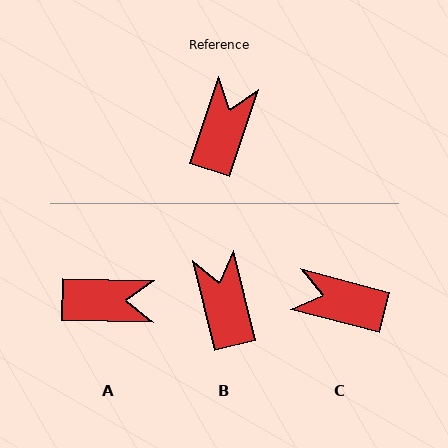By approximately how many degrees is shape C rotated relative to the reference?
Approximately 94 degrees counter-clockwise.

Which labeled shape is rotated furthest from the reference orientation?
C, about 94 degrees away.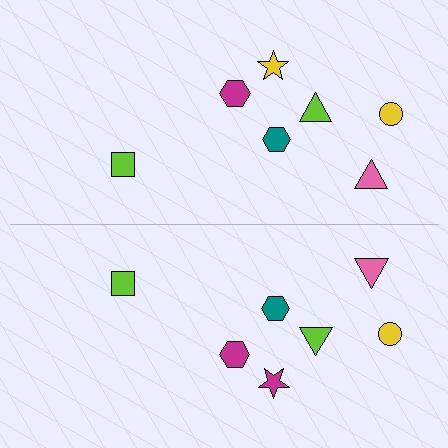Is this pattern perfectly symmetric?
No, the pattern is not perfectly symmetric. The magenta star on the bottom side breaks the symmetry — its mirror counterpart is yellow.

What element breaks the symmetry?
The magenta star on the bottom side breaks the symmetry — its mirror counterpart is yellow.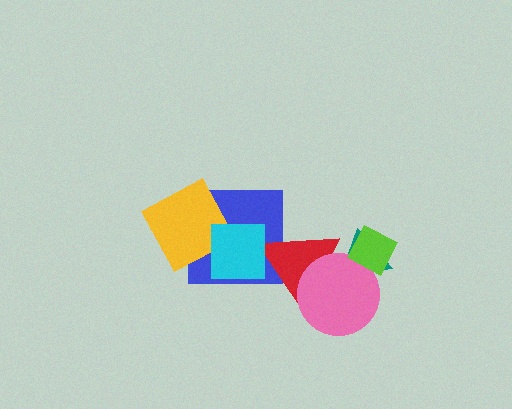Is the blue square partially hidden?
Yes, it is partially covered by another shape.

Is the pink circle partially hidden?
Yes, it is partially covered by another shape.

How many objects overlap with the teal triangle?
3 objects overlap with the teal triangle.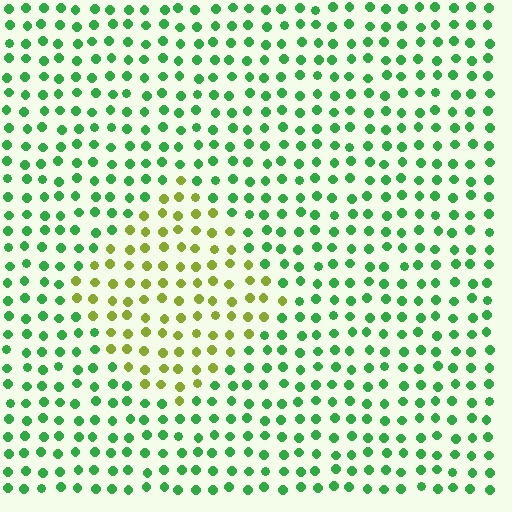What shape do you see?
I see a diamond.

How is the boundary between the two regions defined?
The boundary is defined purely by a slight shift in hue (about 53 degrees). Spacing, size, and orientation are identical on both sides.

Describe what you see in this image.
The image is filled with small green elements in a uniform arrangement. A diamond-shaped region is visible where the elements are tinted to a slightly different hue, forming a subtle color boundary.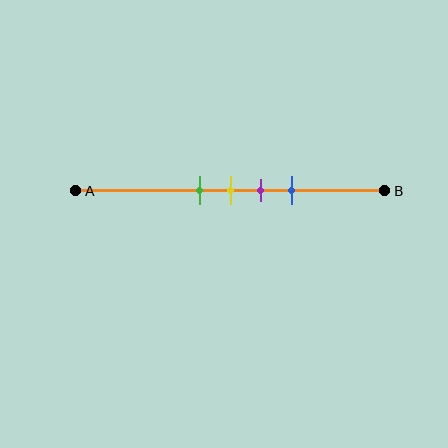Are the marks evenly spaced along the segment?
Yes, the marks are approximately evenly spaced.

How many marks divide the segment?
There are 4 marks dividing the segment.